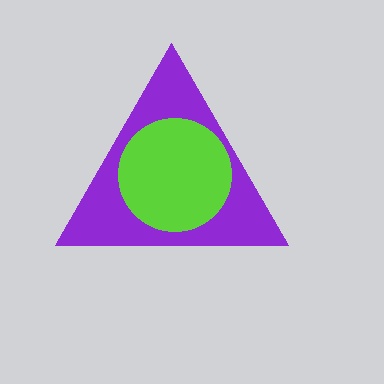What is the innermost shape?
The lime circle.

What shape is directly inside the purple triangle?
The lime circle.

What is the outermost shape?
The purple triangle.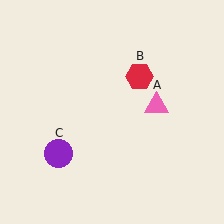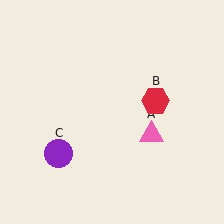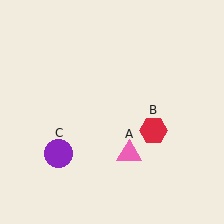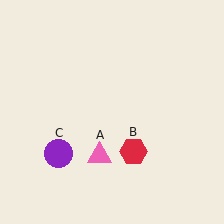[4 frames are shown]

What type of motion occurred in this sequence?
The pink triangle (object A), red hexagon (object B) rotated clockwise around the center of the scene.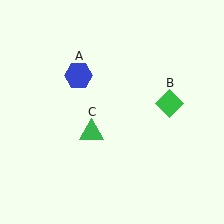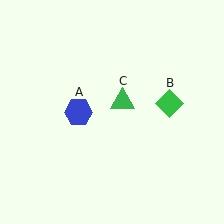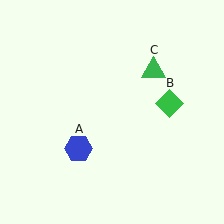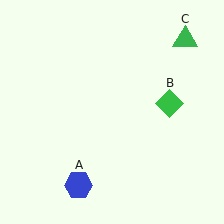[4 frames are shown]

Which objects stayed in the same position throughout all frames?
Green diamond (object B) remained stationary.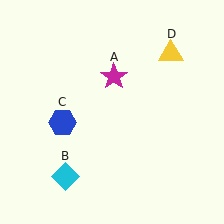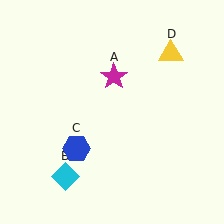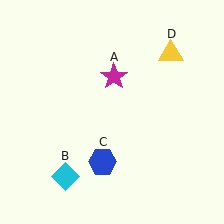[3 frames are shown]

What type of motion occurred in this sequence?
The blue hexagon (object C) rotated counterclockwise around the center of the scene.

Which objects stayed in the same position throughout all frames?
Magenta star (object A) and cyan diamond (object B) and yellow triangle (object D) remained stationary.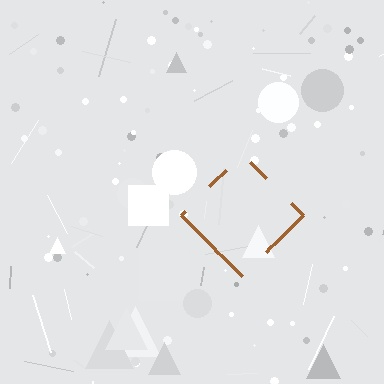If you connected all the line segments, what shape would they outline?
They would outline a diamond.